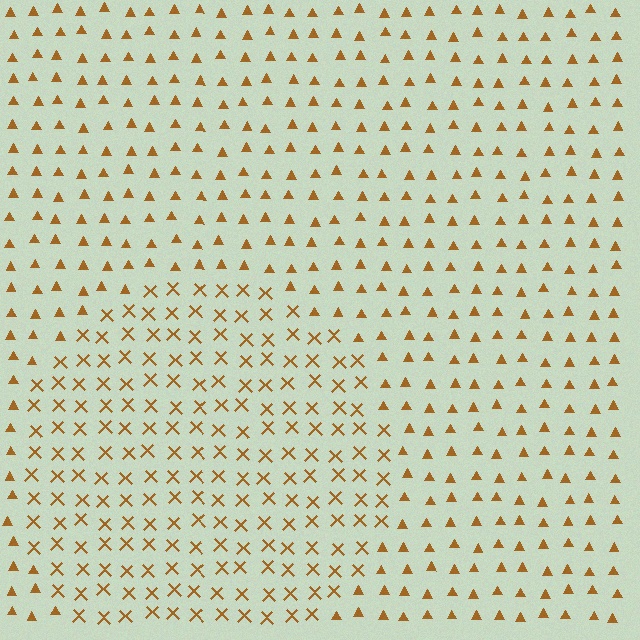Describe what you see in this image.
The image is filled with small brown elements arranged in a uniform grid. A circle-shaped region contains X marks, while the surrounding area contains triangles. The boundary is defined purely by the change in element shape.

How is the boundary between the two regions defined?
The boundary is defined by a change in element shape: X marks inside vs. triangles outside. All elements share the same color and spacing.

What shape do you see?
I see a circle.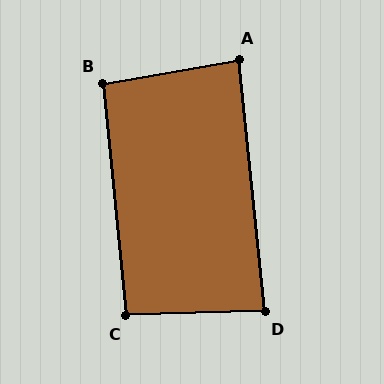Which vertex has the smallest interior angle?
D, at approximately 86 degrees.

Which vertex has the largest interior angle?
B, at approximately 94 degrees.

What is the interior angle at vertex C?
Approximately 94 degrees (approximately right).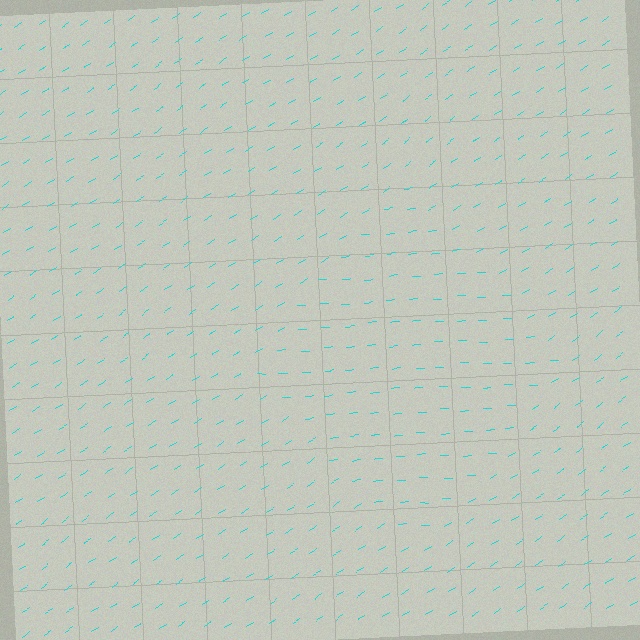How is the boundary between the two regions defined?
The boundary is defined purely by a change in line orientation (approximately 30 degrees difference). All lines are the same color and thickness.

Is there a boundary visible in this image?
Yes, there is a texture boundary formed by a change in line orientation.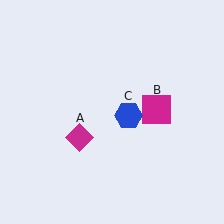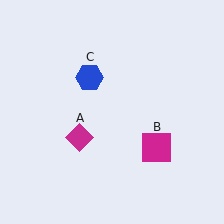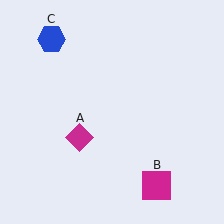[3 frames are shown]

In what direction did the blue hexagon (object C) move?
The blue hexagon (object C) moved up and to the left.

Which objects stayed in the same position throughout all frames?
Magenta diamond (object A) remained stationary.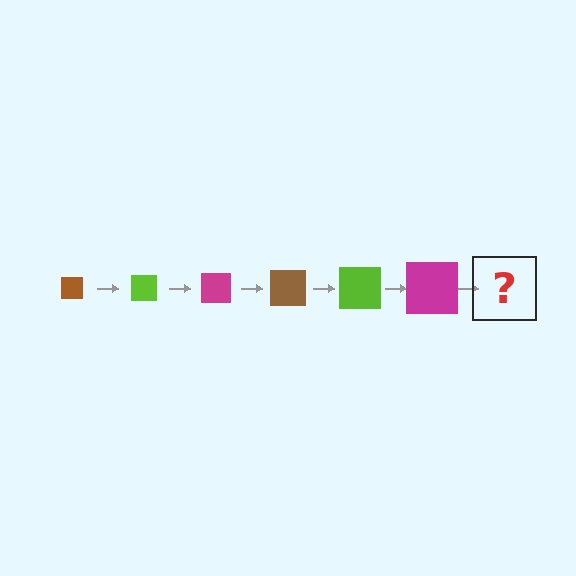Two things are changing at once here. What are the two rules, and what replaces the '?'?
The two rules are that the square grows larger each step and the color cycles through brown, lime, and magenta. The '?' should be a brown square, larger than the previous one.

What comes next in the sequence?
The next element should be a brown square, larger than the previous one.